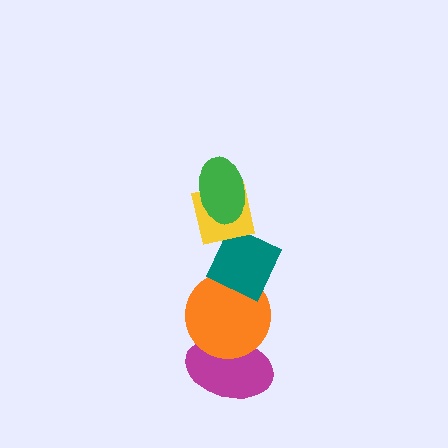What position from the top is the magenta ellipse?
The magenta ellipse is 5th from the top.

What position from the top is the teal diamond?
The teal diamond is 3rd from the top.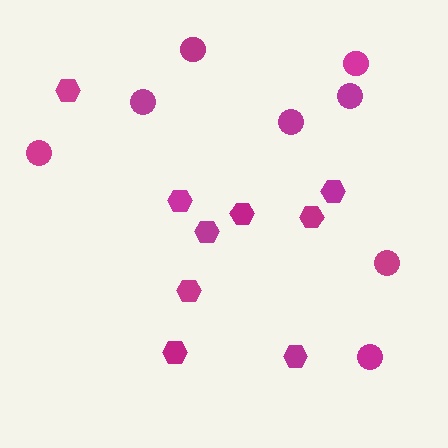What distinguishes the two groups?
There are 2 groups: one group of hexagons (9) and one group of circles (8).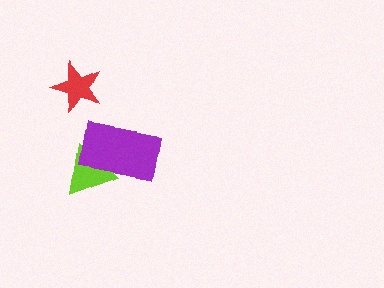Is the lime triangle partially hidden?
Yes, it is partially covered by another shape.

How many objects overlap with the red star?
0 objects overlap with the red star.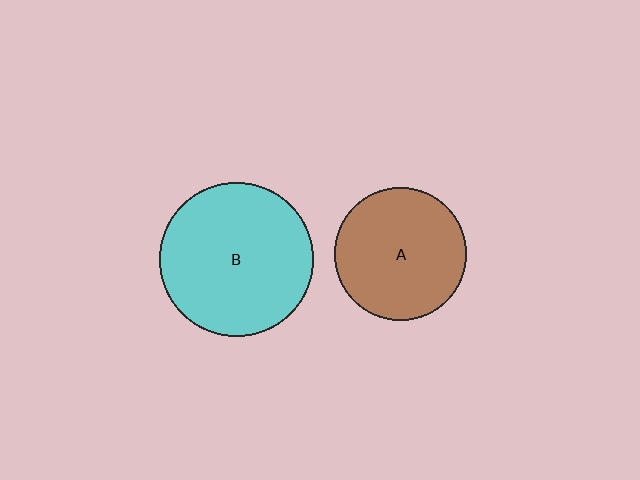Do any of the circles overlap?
No, none of the circles overlap.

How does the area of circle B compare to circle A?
Approximately 1.3 times.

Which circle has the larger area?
Circle B (cyan).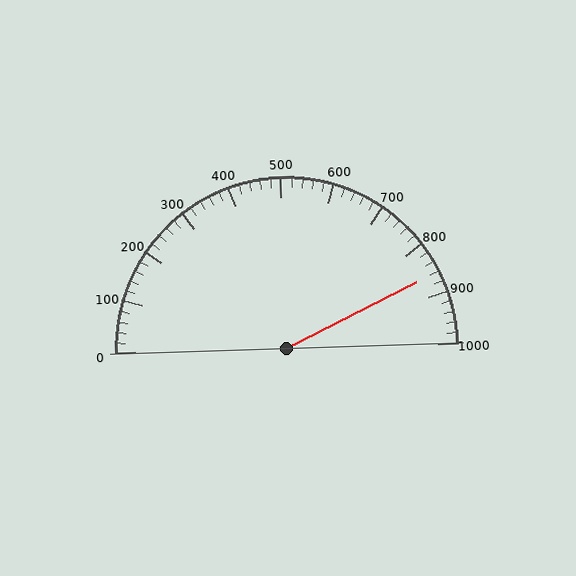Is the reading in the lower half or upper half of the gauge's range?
The reading is in the upper half of the range (0 to 1000).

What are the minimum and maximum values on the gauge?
The gauge ranges from 0 to 1000.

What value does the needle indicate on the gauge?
The needle indicates approximately 860.